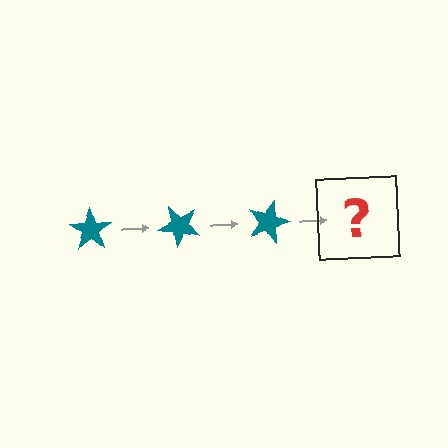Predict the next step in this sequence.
The next step is a teal star rotated 135 degrees.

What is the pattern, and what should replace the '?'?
The pattern is that the star rotates 45 degrees each step. The '?' should be a teal star rotated 135 degrees.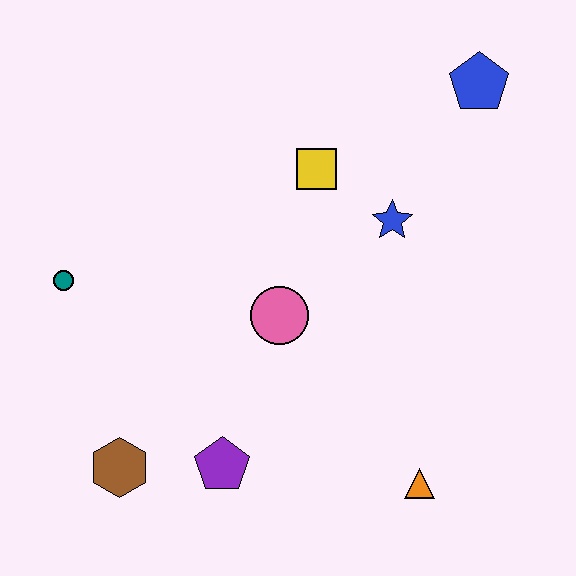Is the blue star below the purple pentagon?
No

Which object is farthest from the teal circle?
The blue pentagon is farthest from the teal circle.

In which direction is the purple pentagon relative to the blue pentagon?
The purple pentagon is below the blue pentagon.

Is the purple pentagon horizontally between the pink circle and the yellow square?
No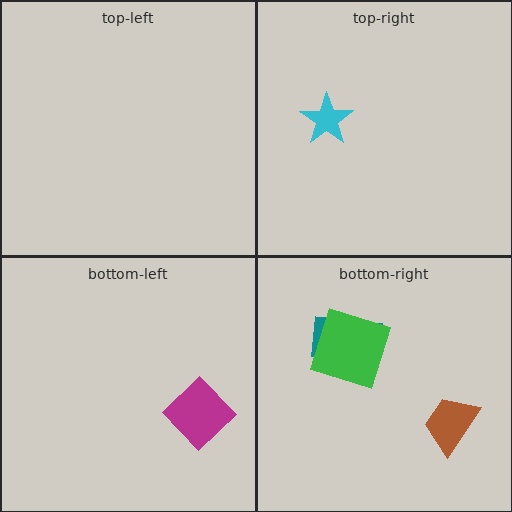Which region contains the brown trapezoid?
The bottom-right region.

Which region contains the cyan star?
The top-right region.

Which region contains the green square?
The bottom-right region.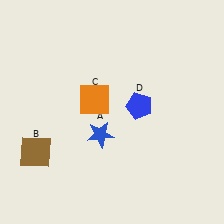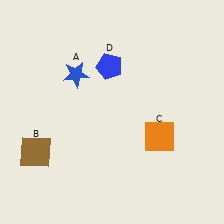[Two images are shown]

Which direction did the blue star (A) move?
The blue star (A) moved up.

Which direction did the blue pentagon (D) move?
The blue pentagon (D) moved up.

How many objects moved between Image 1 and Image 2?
3 objects moved between the two images.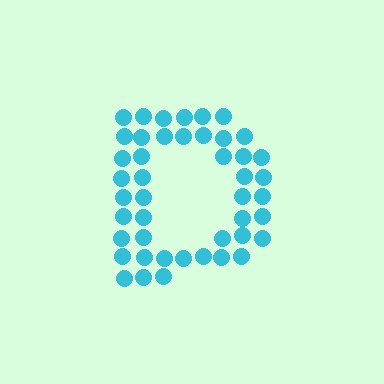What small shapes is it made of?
It is made of small circles.